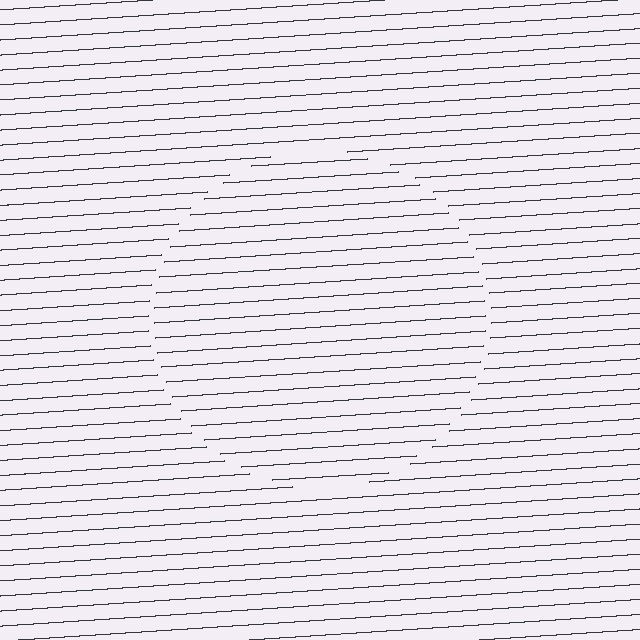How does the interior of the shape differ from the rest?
The interior of the shape contains the same grating, shifted by half a period — the contour is defined by the phase discontinuity where line-ends from the inner and outer gratings abut.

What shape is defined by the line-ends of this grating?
An illusory circle. The interior of the shape contains the same grating, shifted by half a period — the contour is defined by the phase discontinuity where line-ends from the inner and outer gratings abut.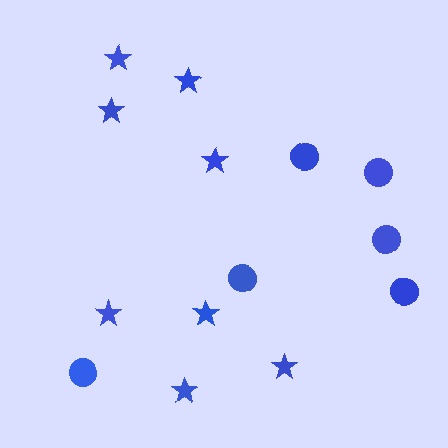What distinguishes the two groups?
There are 2 groups: one group of stars (8) and one group of circles (6).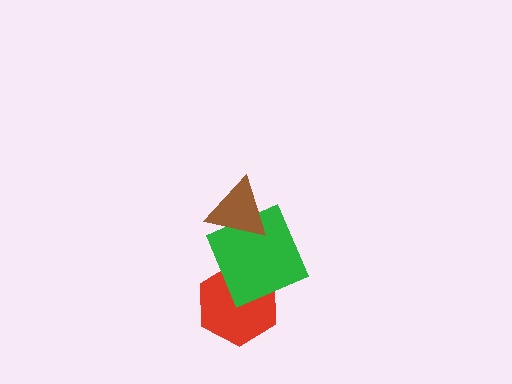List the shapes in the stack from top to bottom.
From top to bottom: the brown triangle, the green square, the red hexagon.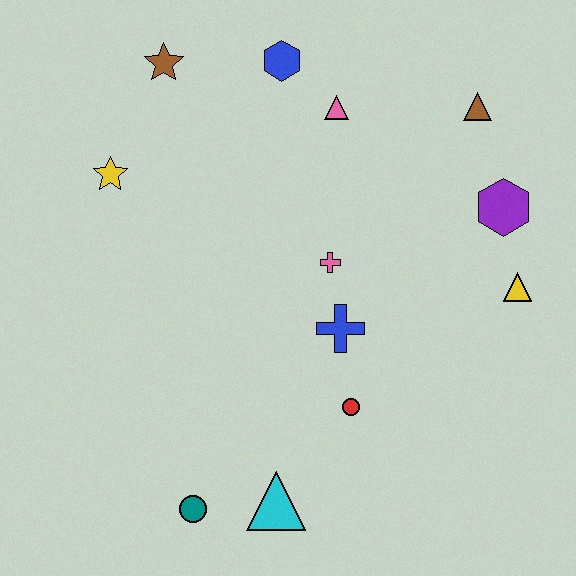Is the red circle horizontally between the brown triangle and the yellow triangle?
No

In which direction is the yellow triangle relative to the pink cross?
The yellow triangle is to the right of the pink cross.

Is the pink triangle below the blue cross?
No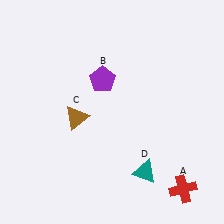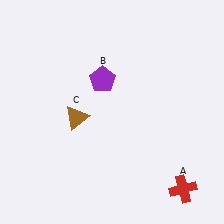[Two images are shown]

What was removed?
The teal triangle (D) was removed in Image 2.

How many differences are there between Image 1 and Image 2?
There is 1 difference between the two images.